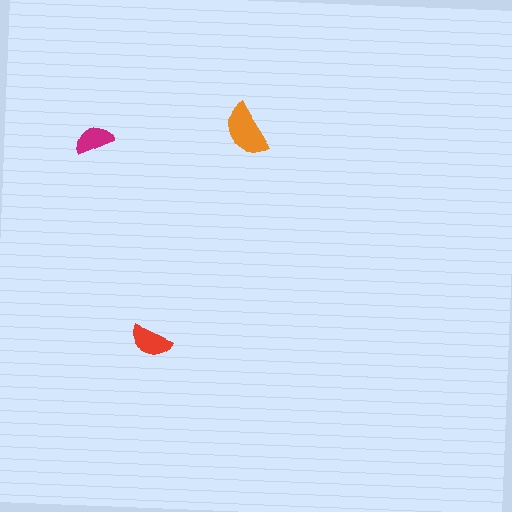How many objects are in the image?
There are 3 objects in the image.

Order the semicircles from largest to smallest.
the orange one, the red one, the magenta one.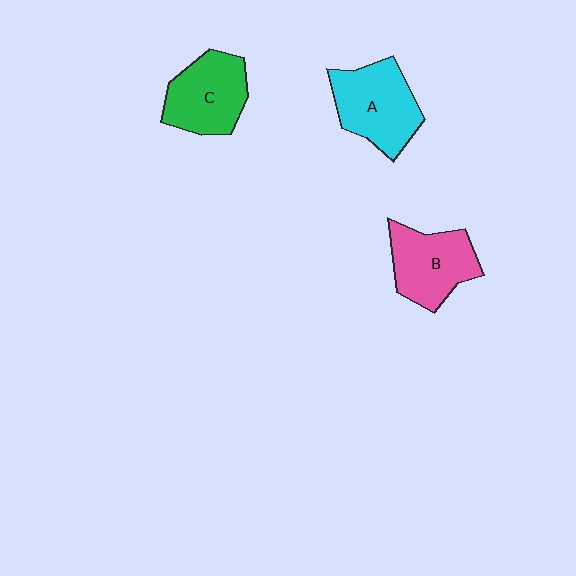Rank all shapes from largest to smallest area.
From largest to smallest: A (cyan), C (green), B (pink).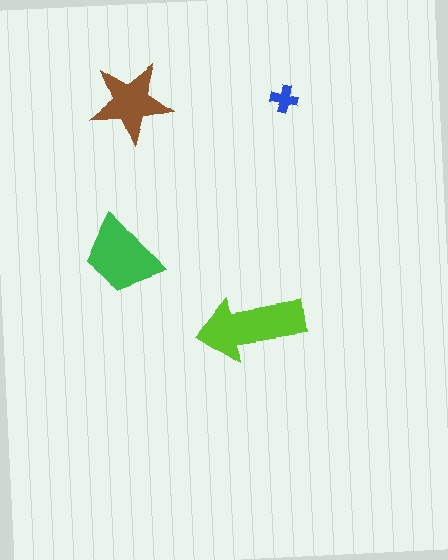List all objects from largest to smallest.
The lime arrow, the green trapezoid, the brown star, the blue cross.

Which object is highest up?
The brown star is topmost.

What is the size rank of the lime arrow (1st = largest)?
1st.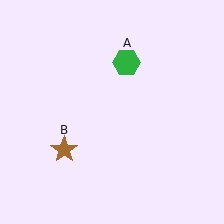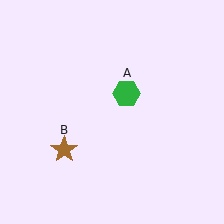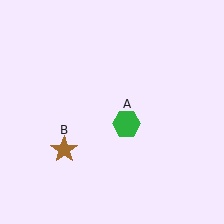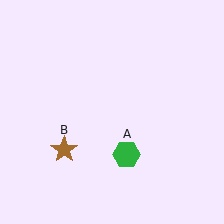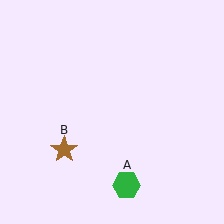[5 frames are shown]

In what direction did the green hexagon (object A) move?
The green hexagon (object A) moved down.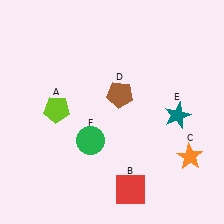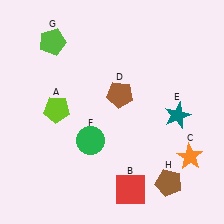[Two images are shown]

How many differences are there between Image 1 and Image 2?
There are 2 differences between the two images.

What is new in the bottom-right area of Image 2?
A brown pentagon (H) was added in the bottom-right area of Image 2.